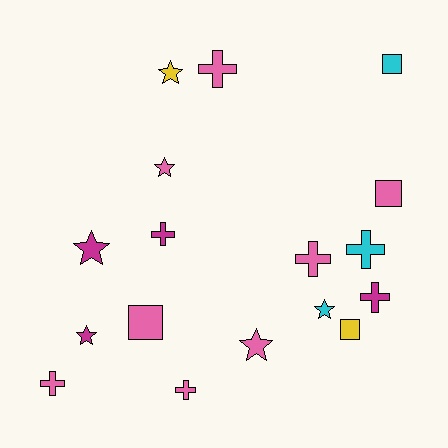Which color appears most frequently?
Pink, with 8 objects.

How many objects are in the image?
There are 17 objects.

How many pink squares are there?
There are 2 pink squares.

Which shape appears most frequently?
Cross, with 7 objects.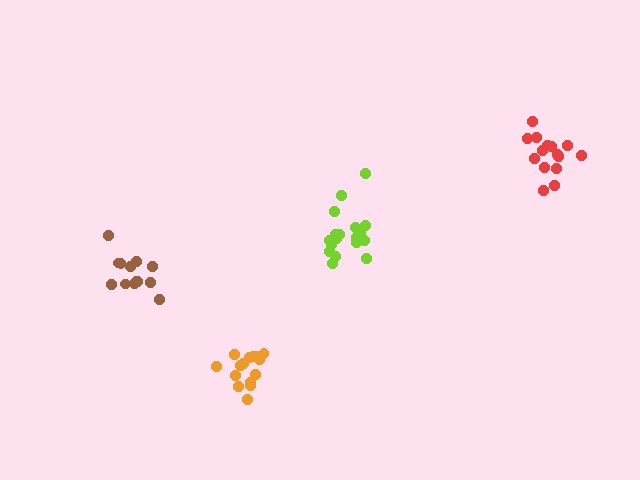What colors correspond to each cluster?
The clusters are colored: brown, orange, lime, red.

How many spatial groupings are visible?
There are 4 spatial groupings.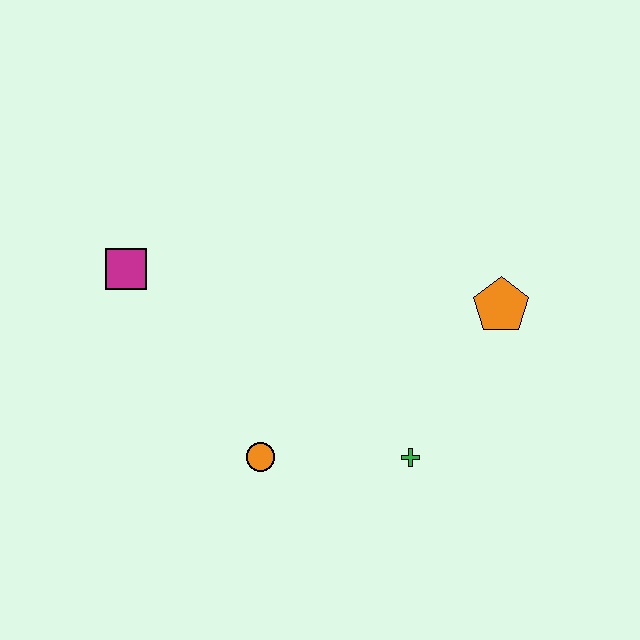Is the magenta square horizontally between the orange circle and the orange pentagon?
No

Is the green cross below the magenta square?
Yes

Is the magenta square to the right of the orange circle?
No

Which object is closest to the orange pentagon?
The green cross is closest to the orange pentagon.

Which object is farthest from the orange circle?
The orange pentagon is farthest from the orange circle.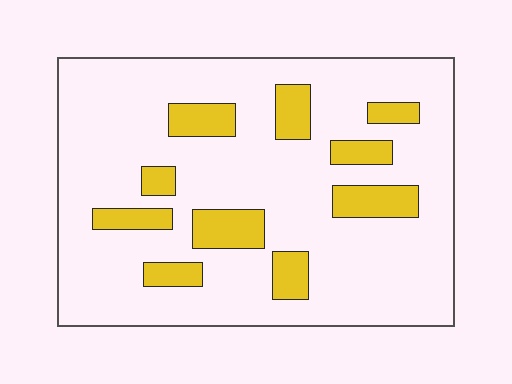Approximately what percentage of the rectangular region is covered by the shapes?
Approximately 20%.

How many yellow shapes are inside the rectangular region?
10.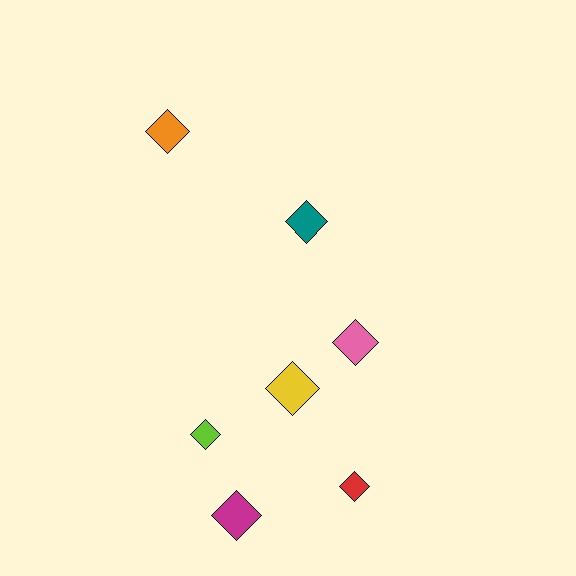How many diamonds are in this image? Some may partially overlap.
There are 7 diamonds.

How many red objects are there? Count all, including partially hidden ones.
There is 1 red object.